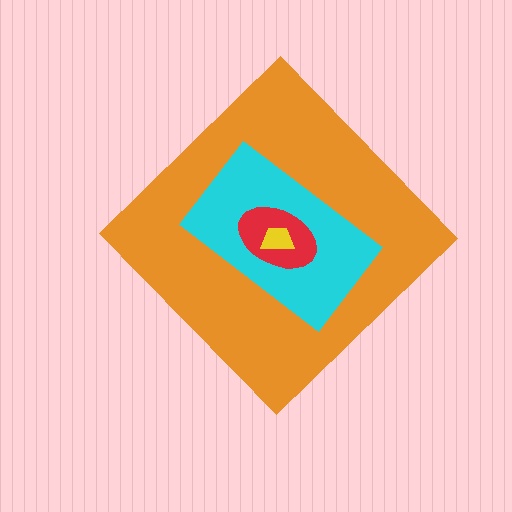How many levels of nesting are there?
4.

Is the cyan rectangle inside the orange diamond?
Yes.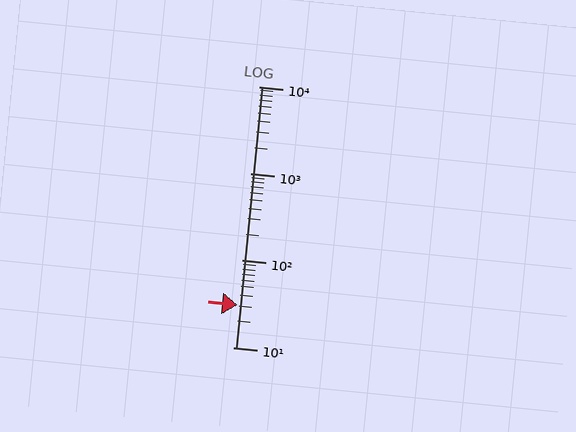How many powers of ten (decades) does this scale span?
The scale spans 3 decades, from 10 to 10000.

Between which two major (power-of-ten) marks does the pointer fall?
The pointer is between 10 and 100.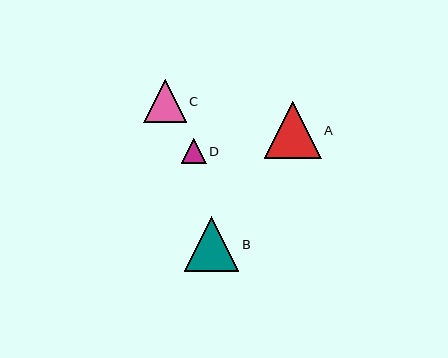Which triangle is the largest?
Triangle A is the largest with a size of approximately 57 pixels.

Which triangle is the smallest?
Triangle D is the smallest with a size of approximately 25 pixels.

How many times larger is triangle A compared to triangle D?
Triangle A is approximately 2.3 times the size of triangle D.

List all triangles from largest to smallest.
From largest to smallest: A, B, C, D.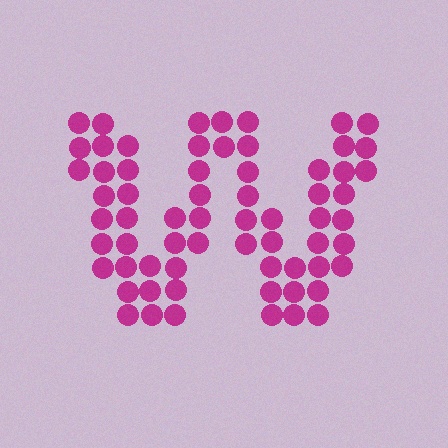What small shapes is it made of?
It is made of small circles.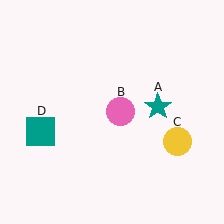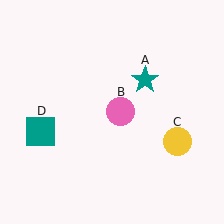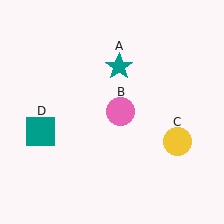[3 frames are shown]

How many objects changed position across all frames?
1 object changed position: teal star (object A).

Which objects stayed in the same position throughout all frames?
Pink circle (object B) and yellow circle (object C) and teal square (object D) remained stationary.